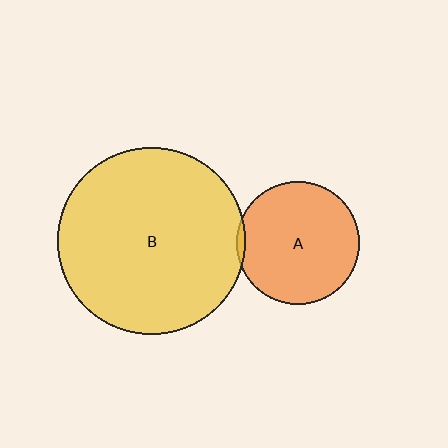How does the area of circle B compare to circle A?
Approximately 2.3 times.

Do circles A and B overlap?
Yes.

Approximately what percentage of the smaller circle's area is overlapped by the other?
Approximately 5%.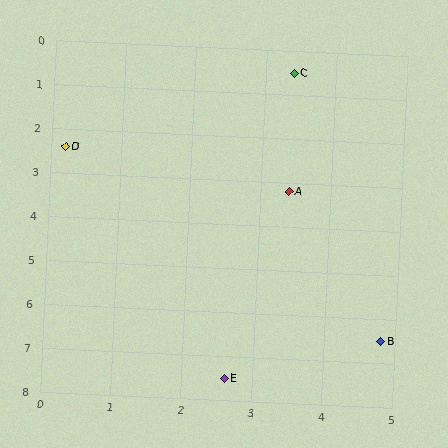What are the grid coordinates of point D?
Point D is at approximately (0.2, 2.4).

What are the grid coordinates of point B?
Point B is at approximately (4.8, 6.5).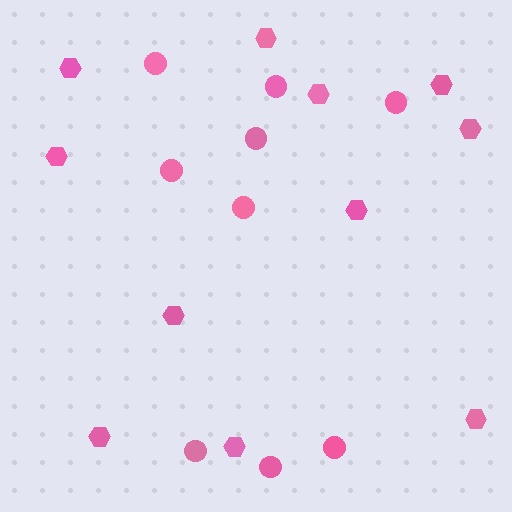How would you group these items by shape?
There are 2 groups: one group of circles (9) and one group of hexagons (11).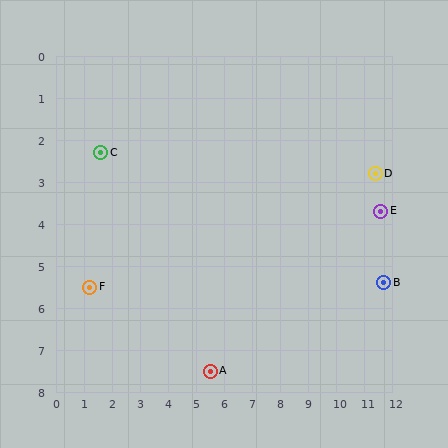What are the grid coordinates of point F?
Point F is at approximately (1.2, 5.5).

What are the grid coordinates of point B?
Point B is at approximately (11.7, 5.4).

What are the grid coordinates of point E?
Point E is at approximately (11.6, 3.7).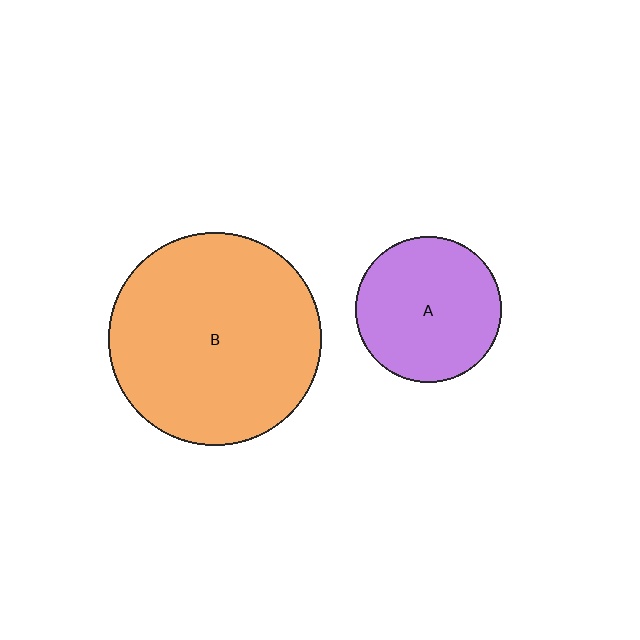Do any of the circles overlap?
No, none of the circles overlap.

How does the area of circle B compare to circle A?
Approximately 2.1 times.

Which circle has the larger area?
Circle B (orange).